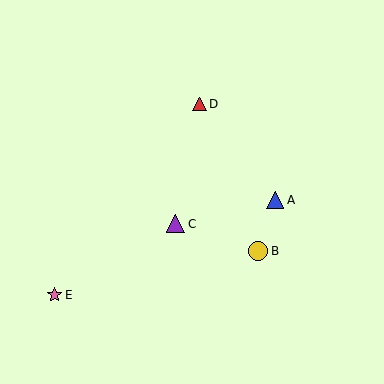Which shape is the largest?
The yellow circle (labeled B) is the largest.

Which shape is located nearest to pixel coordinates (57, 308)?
The pink star (labeled E) at (55, 295) is nearest to that location.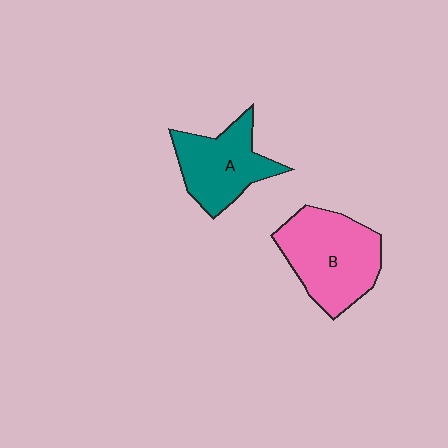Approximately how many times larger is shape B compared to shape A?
Approximately 1.3 times.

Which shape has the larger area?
Shape B (pink).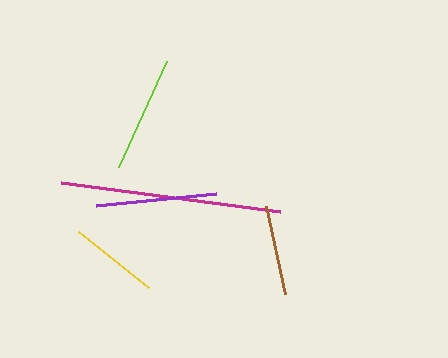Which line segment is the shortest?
The yellow line is the shortest at approximately 90 pixels.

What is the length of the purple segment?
The purple segment is approximately 121 pixels long.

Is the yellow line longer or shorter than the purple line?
The purple line is longer than the yellow line.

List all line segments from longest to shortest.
From longest to shortest: magenta, purple, lime, brown, yellow.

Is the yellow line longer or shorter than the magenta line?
The magenta line is longer than the yellow line.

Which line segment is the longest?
The magenta line is the longest at approximately 220 pixels.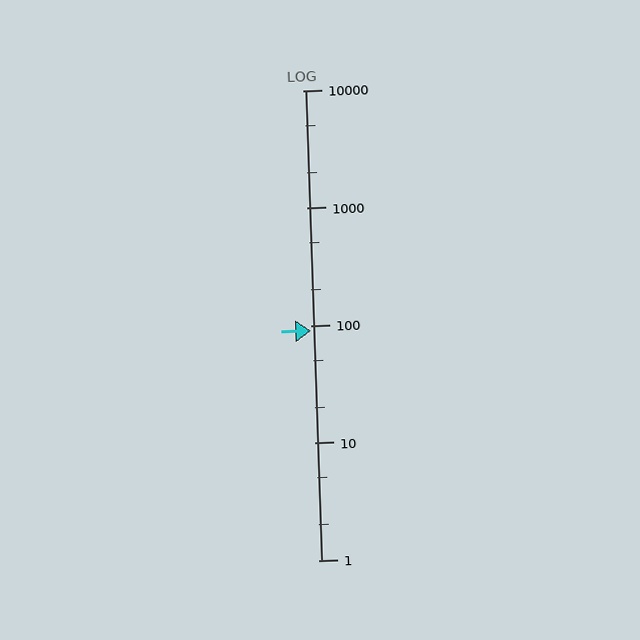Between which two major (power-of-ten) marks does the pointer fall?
The pointer is between 10 and 100.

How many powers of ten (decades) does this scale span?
The scale spans 4 decades, from 1 to 10000.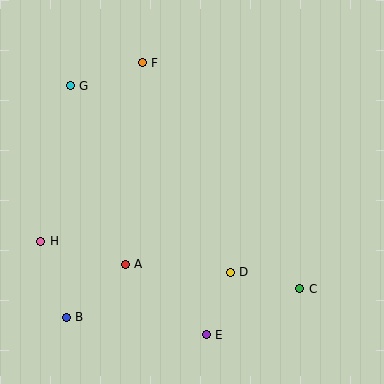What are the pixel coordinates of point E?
Point E is at (206, 335).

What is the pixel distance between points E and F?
The distance between E and F is 279 pixels.